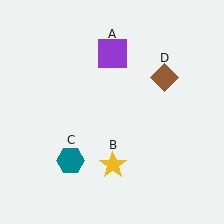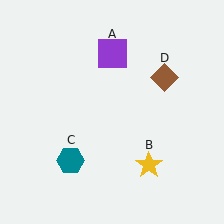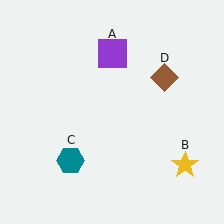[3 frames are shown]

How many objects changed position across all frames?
1 object changed position: yellow star (object B).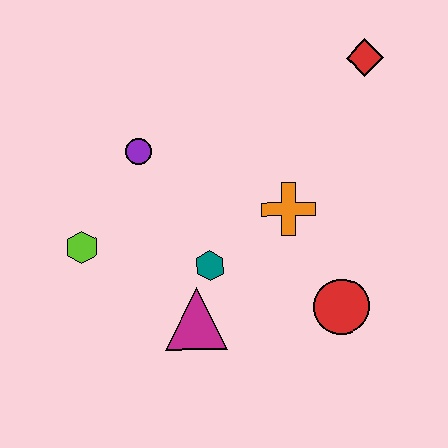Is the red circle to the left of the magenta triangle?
No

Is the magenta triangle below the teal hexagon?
Yes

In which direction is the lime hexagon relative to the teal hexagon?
The lime hexagon is to the left of the teal hexagon.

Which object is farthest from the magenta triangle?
The red diamond is farthest from the magenta triangle.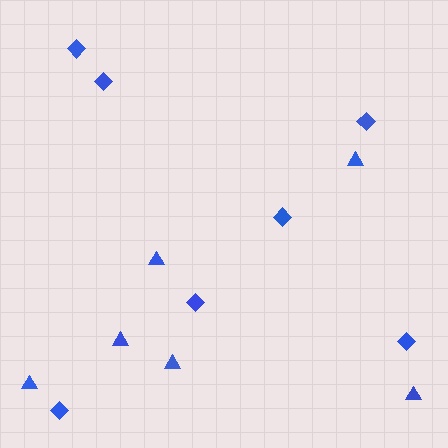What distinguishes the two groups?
There are 2 groups: one group of triangles (6) and one group of diamonds (7).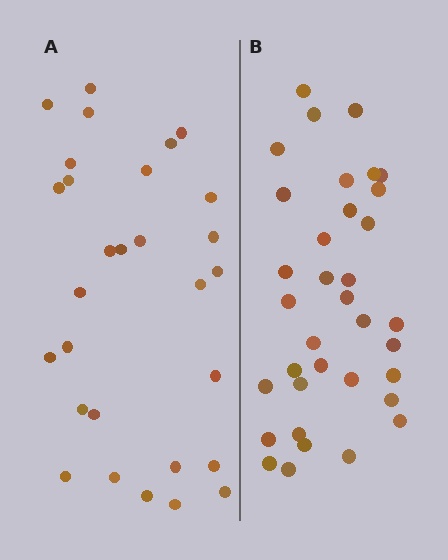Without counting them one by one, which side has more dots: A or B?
Region B (the right region) has more dots.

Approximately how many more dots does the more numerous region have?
Region B has about 6 more dots than region A.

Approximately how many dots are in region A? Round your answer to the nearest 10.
About 30 dots. (The exact count is 29, which rounds to 30.)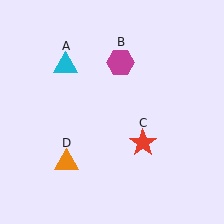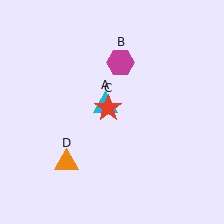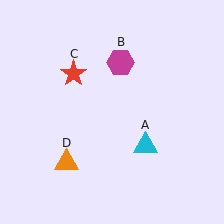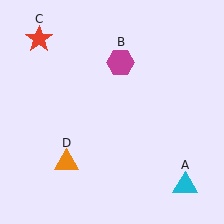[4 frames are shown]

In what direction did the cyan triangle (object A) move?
The cyan triangle (object A) moved down and to the right.